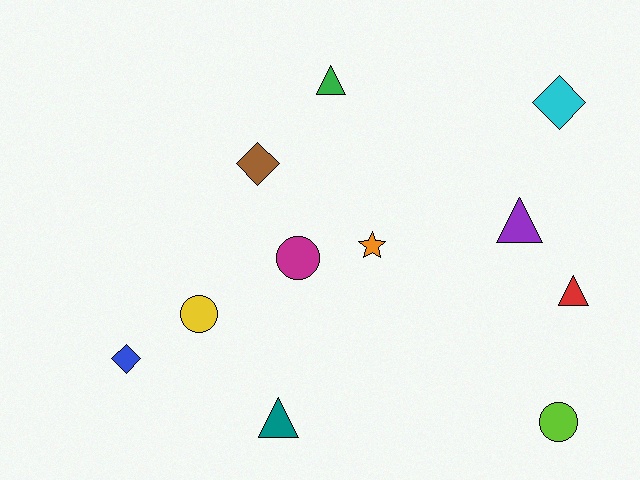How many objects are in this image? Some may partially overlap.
There are 11 objects.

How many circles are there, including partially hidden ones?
There are 3 circles.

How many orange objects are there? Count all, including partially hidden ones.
There is 1 orange object.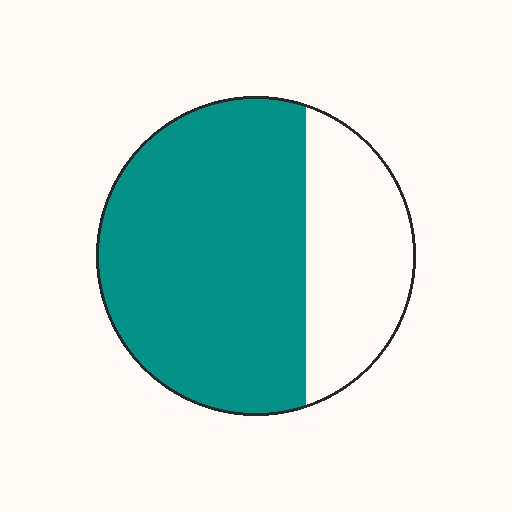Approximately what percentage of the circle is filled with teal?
Approximately 70%.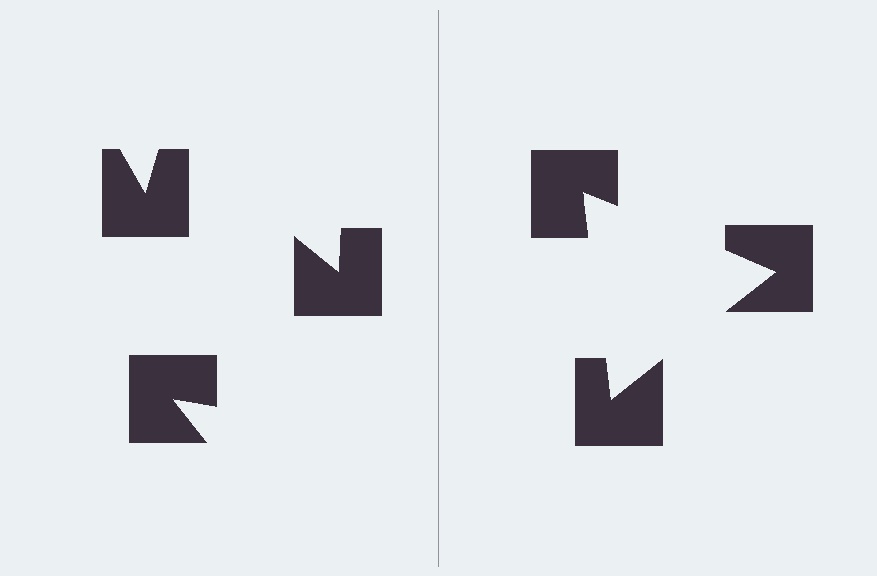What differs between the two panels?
The notched squares are positioned identically on both sides; only the wedge orientations differ. On the right they align to a triangle; on the left they are misaligned.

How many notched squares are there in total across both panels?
6 — 3 on each side.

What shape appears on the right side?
An illusory triangle.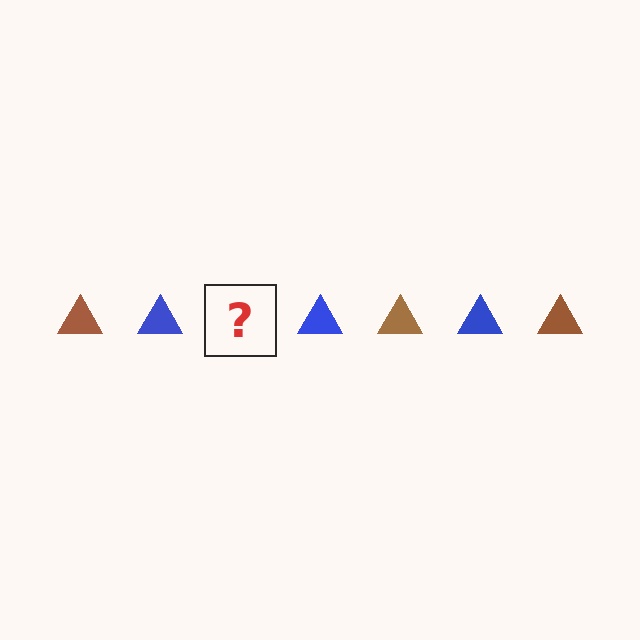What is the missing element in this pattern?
The missing element is a brown triangle.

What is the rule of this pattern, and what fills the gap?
The rule is that the pattern cycles through brown, blue triangles. The gap should be filled with a brown triangle.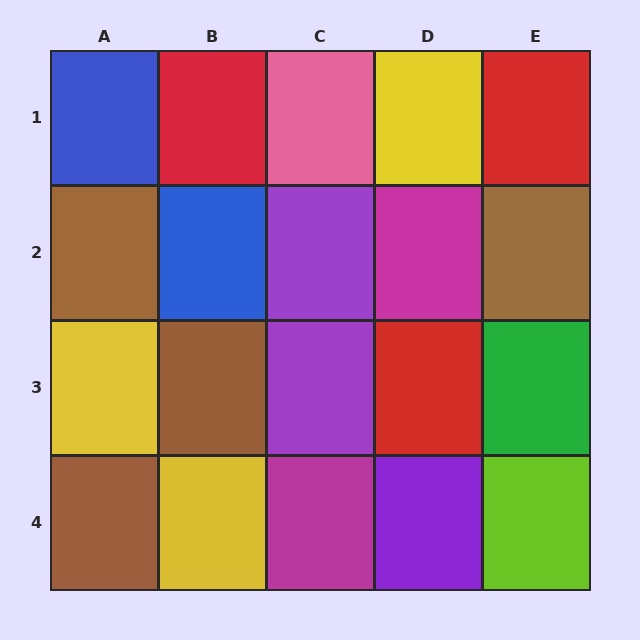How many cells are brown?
4 cells are brown.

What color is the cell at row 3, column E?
Green.